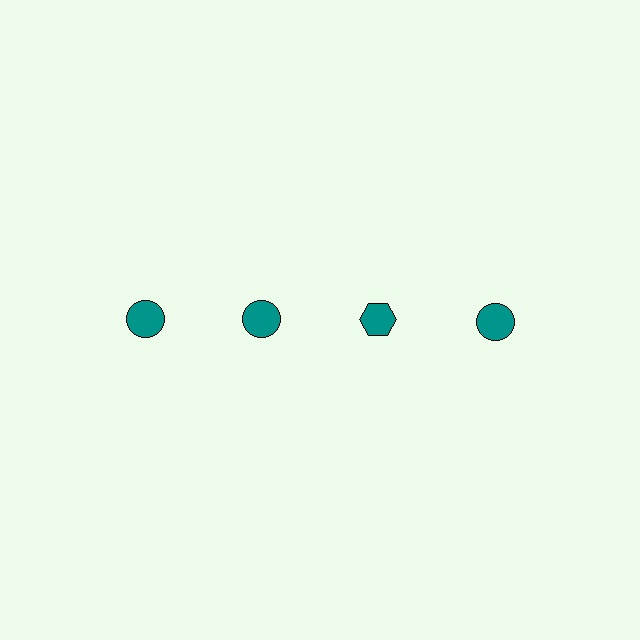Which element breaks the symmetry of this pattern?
The teal hexagon in the top row, center column breaks the symmetry. All other shapes are teal circles.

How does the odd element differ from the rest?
It has a different shape: hexagon instead of circle.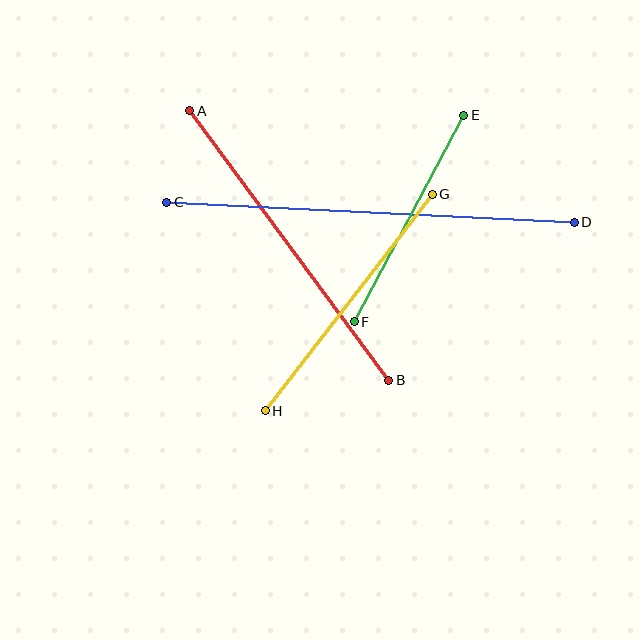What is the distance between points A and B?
The distance is approximately 335 pixels.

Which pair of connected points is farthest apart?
Points C and D are farthest apart.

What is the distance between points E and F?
The distance is approximately 233 pixels.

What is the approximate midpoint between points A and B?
The midpoint is at approximately (289, 246) pixels.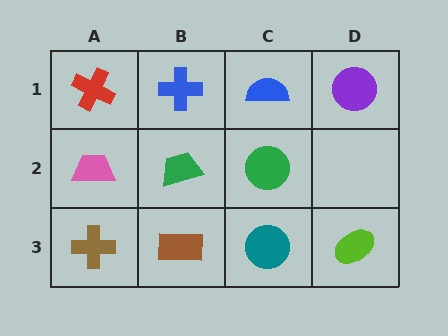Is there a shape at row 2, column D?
No, that cell is empty.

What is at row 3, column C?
A teal circle.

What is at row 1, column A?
A red cross.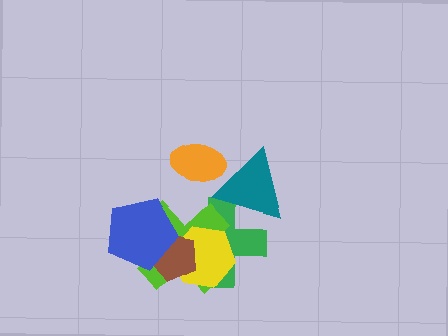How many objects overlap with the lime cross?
4 objects overlap with the lime cross.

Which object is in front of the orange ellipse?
The teal triangle is in front of the orange ellipse.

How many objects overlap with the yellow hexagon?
3 objects overlap with the yellow hexagon.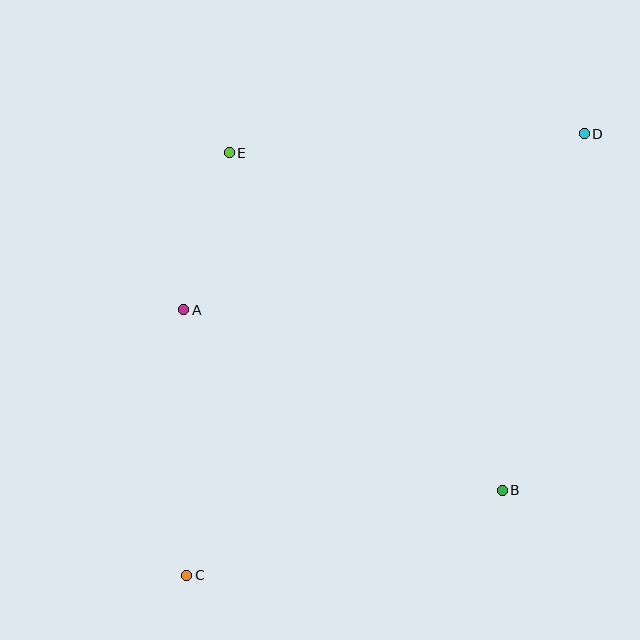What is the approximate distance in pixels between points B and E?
The distance between B and E is approximately 434 pixels.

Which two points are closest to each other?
Points A and E are closest to each other.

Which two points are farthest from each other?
Points C and D are farthest from each other.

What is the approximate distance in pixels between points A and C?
The distance between A and C is approximately 266 pixels.